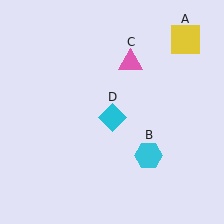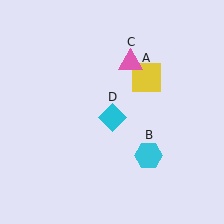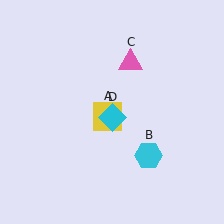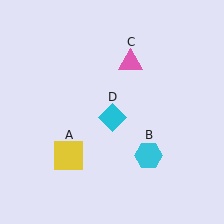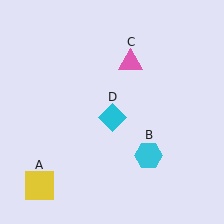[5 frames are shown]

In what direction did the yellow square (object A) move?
The yellow square (object A) moved down and to the left.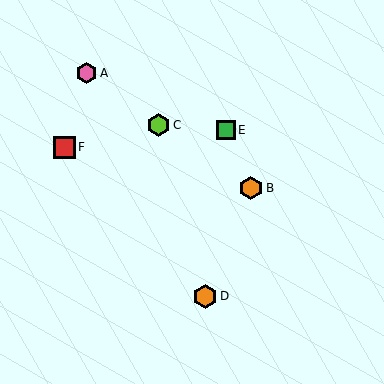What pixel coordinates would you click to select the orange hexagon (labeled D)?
Click at (205, 296) to select the orange hexagon D.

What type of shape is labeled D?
Shape D is an orange hexagon.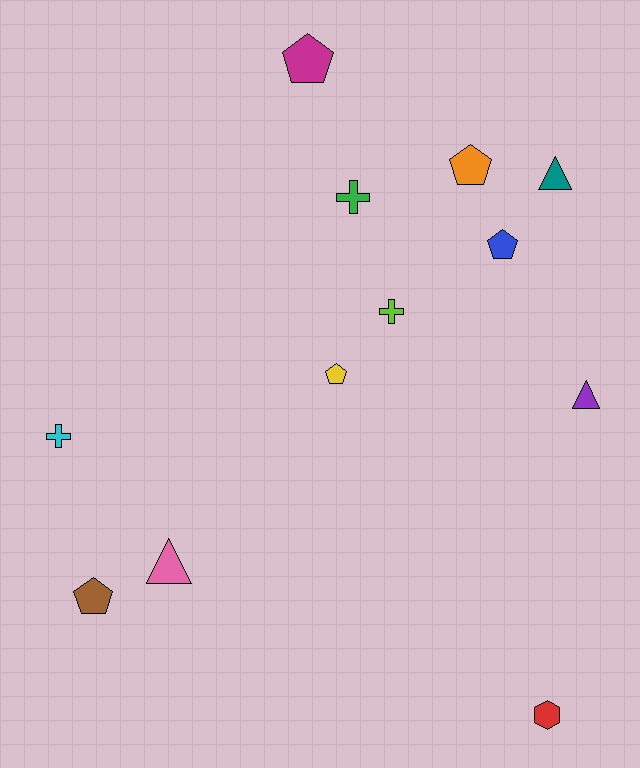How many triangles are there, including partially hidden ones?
There are 3 triangles.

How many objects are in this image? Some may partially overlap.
There are 12 objects.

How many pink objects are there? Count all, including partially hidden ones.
There is 1 pink object.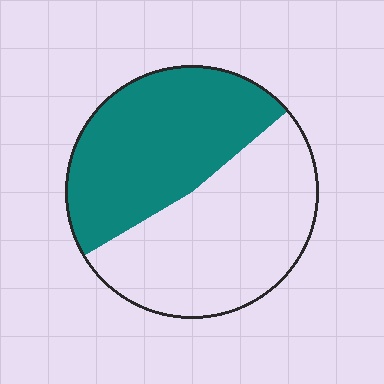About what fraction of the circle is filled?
About one half (1/2).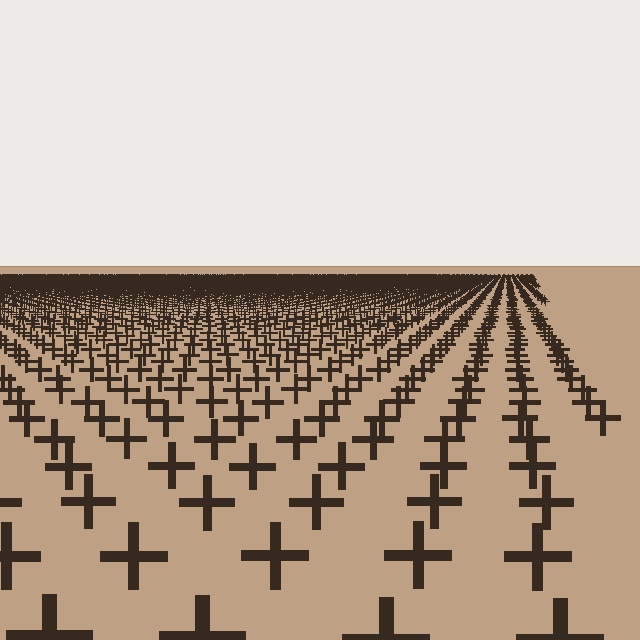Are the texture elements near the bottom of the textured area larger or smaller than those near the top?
Larger. Near the bottom, elements are closer to the viewer and appear at a bigger on-screen size.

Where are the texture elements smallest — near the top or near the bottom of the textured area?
Near the top.